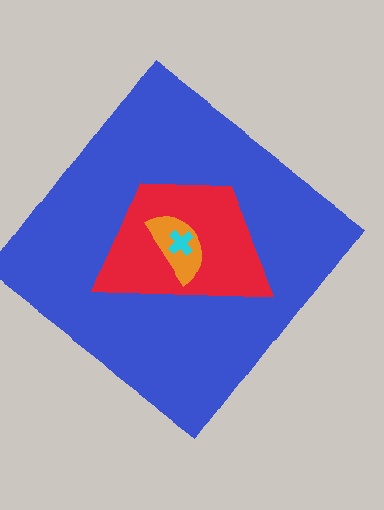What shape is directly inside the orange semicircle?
The cyan cross.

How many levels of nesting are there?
4.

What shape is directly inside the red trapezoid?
The orange semicircle.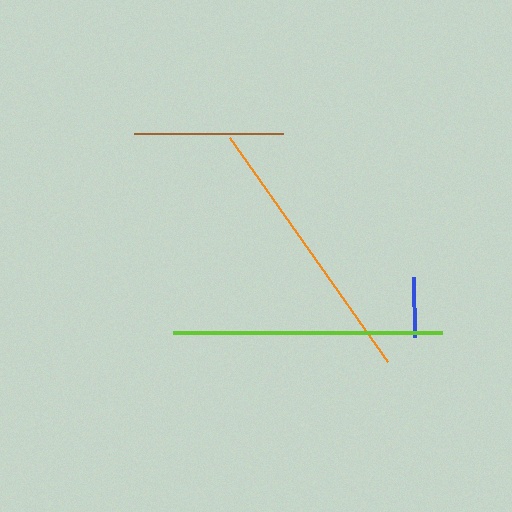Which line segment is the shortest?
The blue line is the shortest at approximately 60 pixels.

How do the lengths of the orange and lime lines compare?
The orange and lime lines are approximately the same length.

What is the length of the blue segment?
The blue segment is approximately 60 pixels long.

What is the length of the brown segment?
The brown segment is approximately 149 pixels long.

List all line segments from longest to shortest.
From longest to shortest: orange, lime, brown, blue.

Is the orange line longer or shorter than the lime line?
The orange line is longer than the lime line.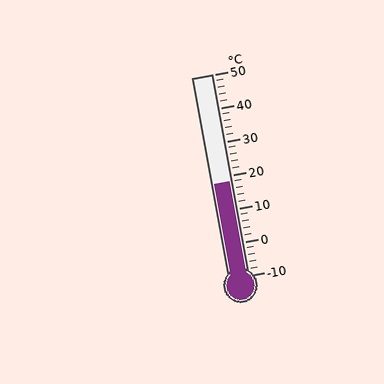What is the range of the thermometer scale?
The thermometer scale ranges from -10°C to 50°C.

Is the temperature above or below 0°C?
The temperature is above 0°C.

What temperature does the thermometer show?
The thermometer shows approximately 18°C.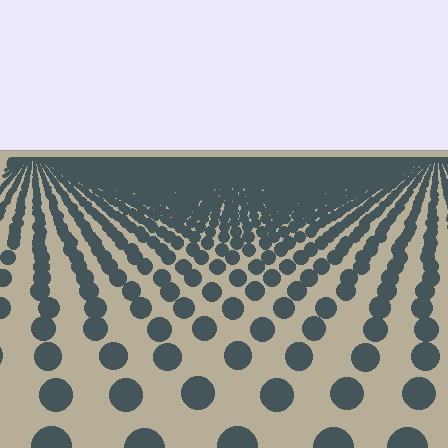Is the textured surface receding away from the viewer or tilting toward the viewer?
The surface is receding away from the viewer. Texture elements get smaller and denser toward the top.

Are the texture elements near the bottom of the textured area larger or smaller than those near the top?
Larger. Near the bottom, elements are closer to the viewer and appear at a bigger on-screen size.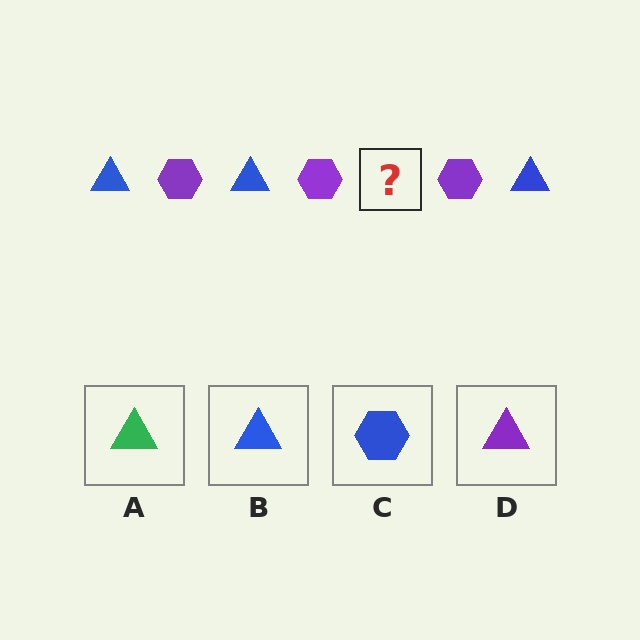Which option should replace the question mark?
Option B.